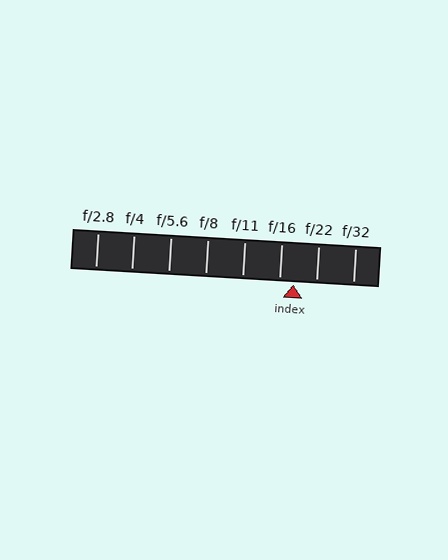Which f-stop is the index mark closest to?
The index mark is closest to f/16.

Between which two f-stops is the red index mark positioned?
The index mark is between f/16 and f/22.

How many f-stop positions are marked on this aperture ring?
There are 8 f-stop positions marked.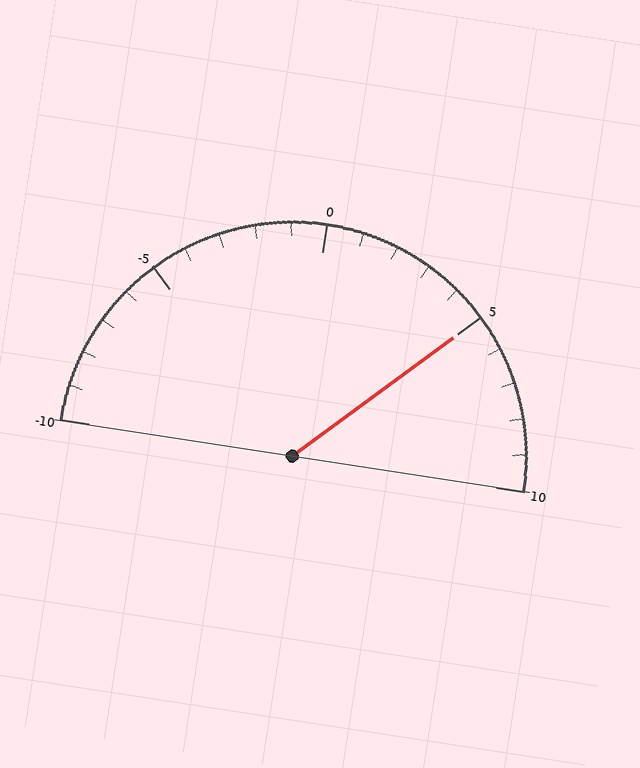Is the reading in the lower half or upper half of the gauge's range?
The reading is in the upper half of the range (-10 to 10).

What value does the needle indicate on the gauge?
The needle indicates approximately 5.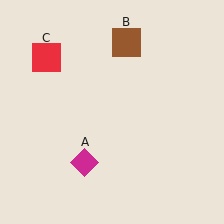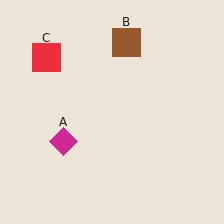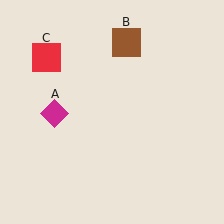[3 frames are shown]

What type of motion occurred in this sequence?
The magenta diamond (object A) rotated clockwise around the center of the scene.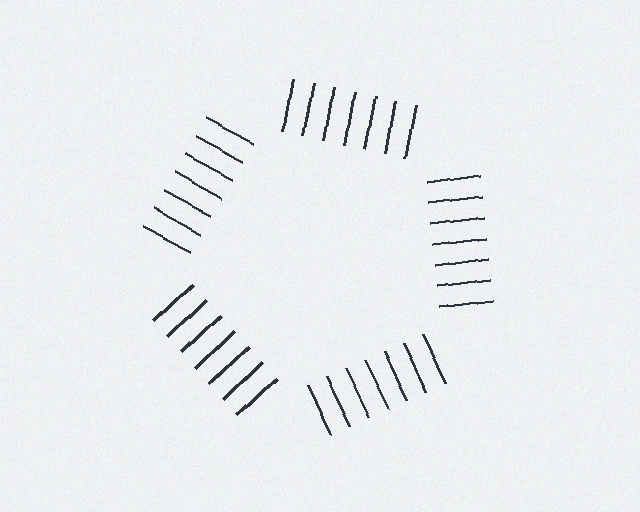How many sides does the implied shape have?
5 sides — the line-ends trace a pentagon.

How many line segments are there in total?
35 — 7 along each of the 5 edges.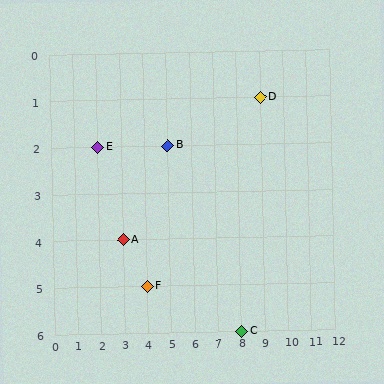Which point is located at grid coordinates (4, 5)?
Point F is at (4, 5).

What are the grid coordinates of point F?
Point F is at grid coordinates (4, 5).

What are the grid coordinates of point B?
Point B is at grid coordinates (5, 2).